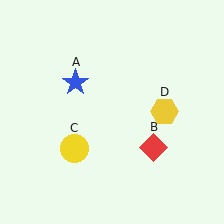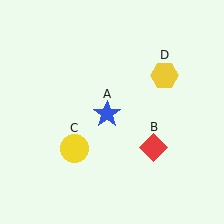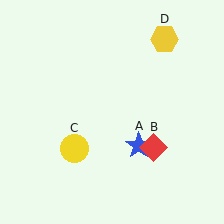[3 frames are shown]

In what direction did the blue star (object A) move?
The blue star (object A) moved down and to the right.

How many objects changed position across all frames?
2 objects changed position: blue star (object A), yellow hexagon (object D).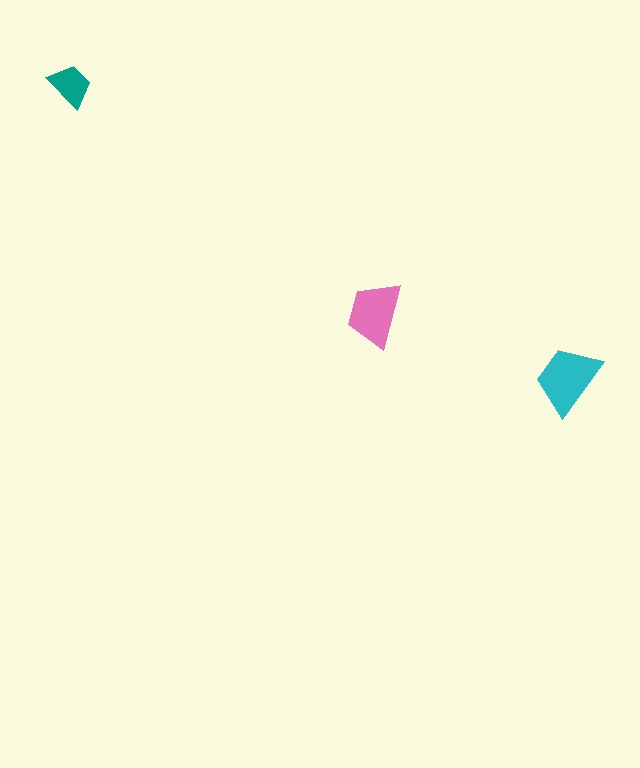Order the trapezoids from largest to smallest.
the cyan one, the pink one, the teal one.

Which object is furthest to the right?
The cyan trapezoid is rightmost.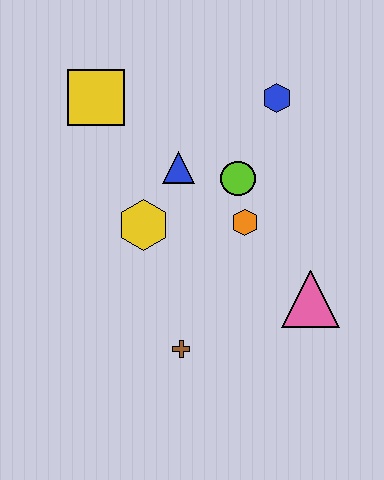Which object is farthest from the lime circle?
The brown cross is farthest from the lime circle.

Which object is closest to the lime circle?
The orange hexagon is closest to the lime circle.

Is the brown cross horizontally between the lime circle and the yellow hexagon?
Yes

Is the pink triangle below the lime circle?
Yes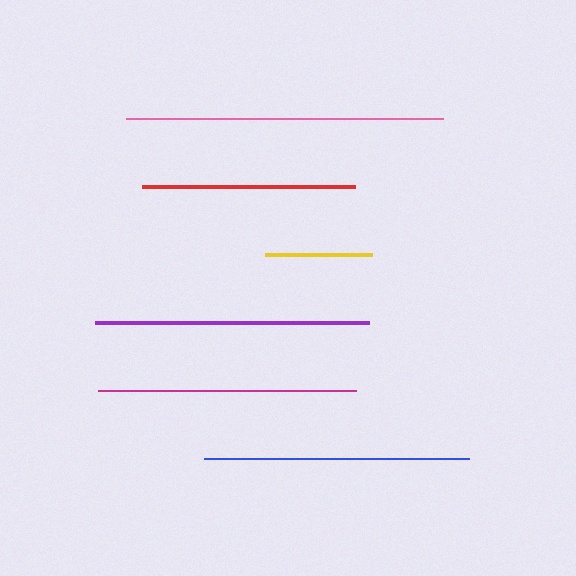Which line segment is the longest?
The pink line is the longest at approximately 318 pixels.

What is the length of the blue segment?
The blue segment is approximately 265 pixels long.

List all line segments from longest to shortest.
From longest to shortest: pink, purple, blue, magenta, red, yellow.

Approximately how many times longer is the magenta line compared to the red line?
The magenta line is approximately 1.2 times the length of the red line.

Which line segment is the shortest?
The yellow line is the shortest at approximately 107 pixels.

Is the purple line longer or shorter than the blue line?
The purple line is longer than the blue line.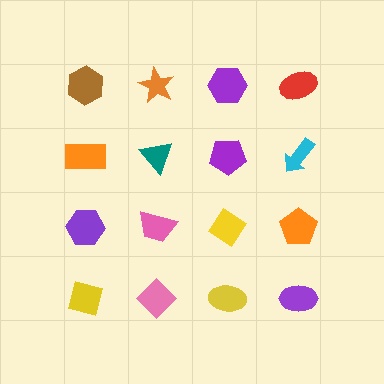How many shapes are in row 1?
4 shapes.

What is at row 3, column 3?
A yellow diamond.